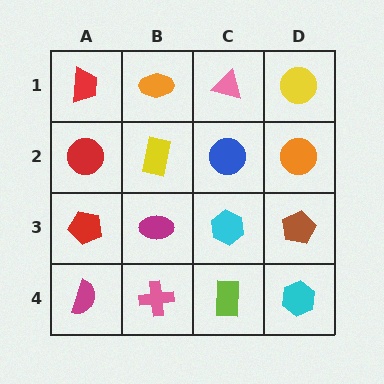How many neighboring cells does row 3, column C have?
4.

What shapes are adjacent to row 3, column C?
A blue circle (row 2, column C), a lime rectangle (row 4, column C), a magenta ellipse (row 3, column B), a brown pentagon (row 3, column D).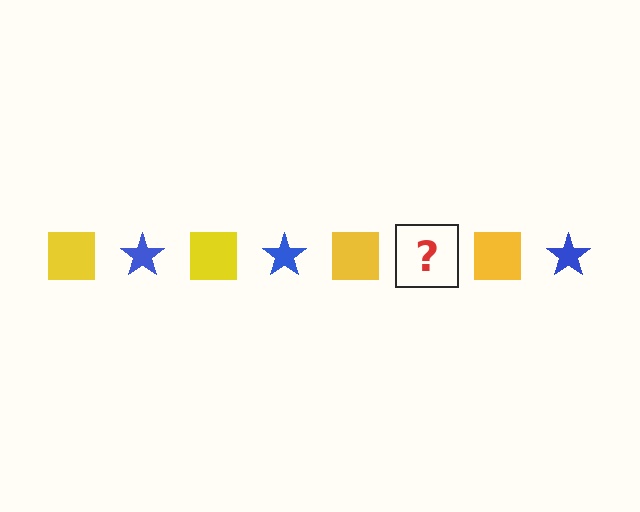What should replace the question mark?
The question mark should be replaced with a blue star.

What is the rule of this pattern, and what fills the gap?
The rule is that the pattern alternates between yellow square and blue star. The gap should be filled with a blue star.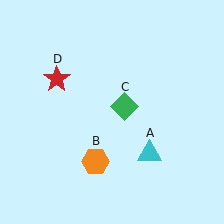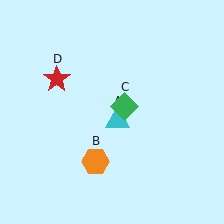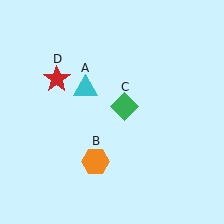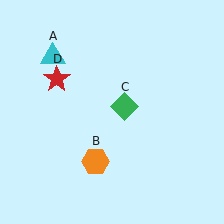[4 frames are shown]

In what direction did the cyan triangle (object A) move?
The cyan triangle (object A) moved up and to the left.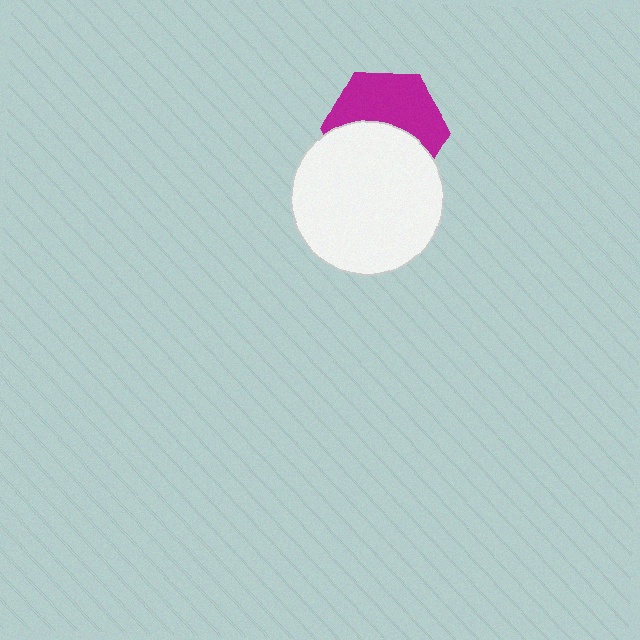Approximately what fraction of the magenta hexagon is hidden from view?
Roughly 49% of the magenta hexagon is hidden behind the white circle.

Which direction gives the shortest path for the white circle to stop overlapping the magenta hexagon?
Moving down gives the shortest separation.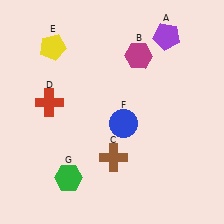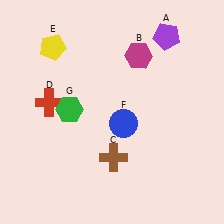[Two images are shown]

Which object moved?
The green hexagon (G) moved up.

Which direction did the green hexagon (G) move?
The green hexagon (G) moved up.